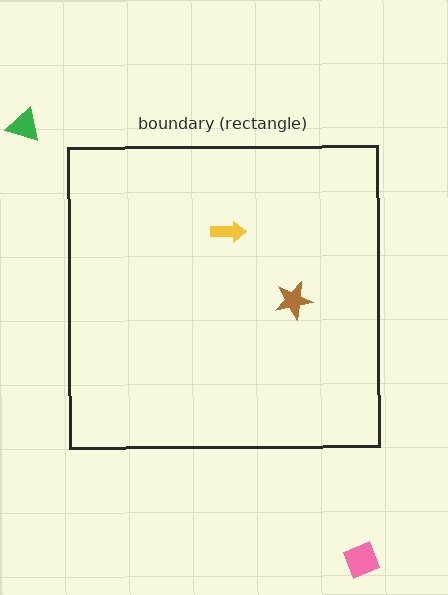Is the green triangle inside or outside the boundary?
Outside.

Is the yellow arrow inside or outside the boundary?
Inside.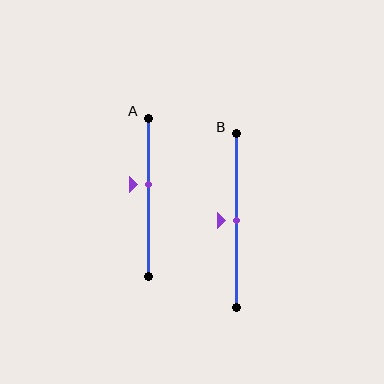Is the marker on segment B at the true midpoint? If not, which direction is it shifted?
Yes, the marker on segment B is at the true midpoint.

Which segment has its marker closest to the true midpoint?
Segment B has its marker closest to the true midpoint.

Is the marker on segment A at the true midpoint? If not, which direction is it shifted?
No, the marker on segment A is shifted upward by about 8% of the segment length.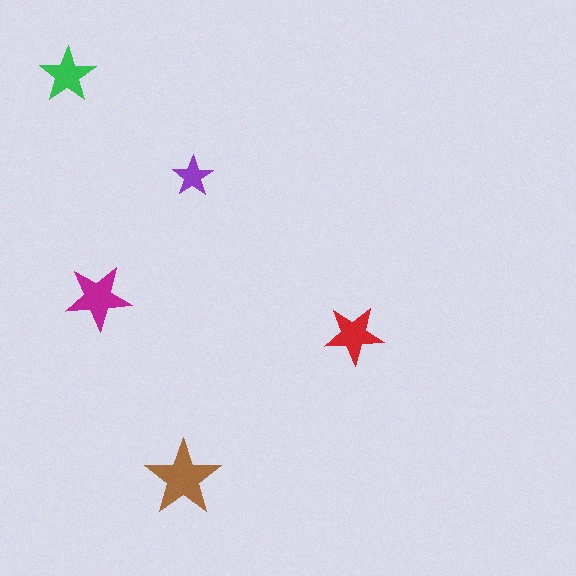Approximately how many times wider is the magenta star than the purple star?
About 1.5 times wider.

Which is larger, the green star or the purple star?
The green one.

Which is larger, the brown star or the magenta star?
The brown one.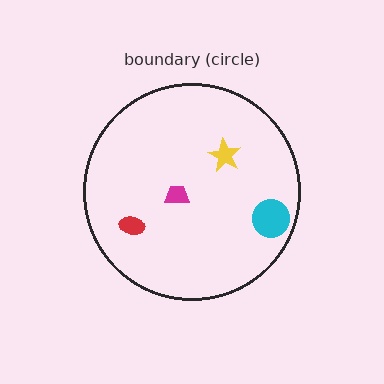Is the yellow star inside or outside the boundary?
Inside.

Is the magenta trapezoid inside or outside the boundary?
Inside.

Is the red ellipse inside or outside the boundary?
Inside.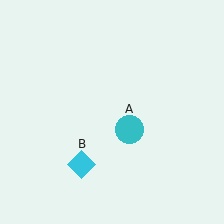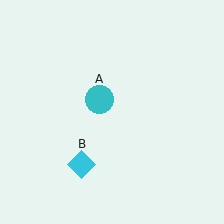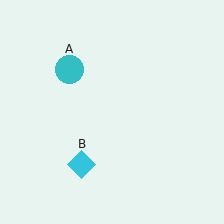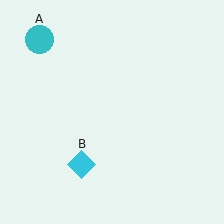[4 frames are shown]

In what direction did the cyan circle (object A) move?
The cyan circle (object A) moved up and to the left.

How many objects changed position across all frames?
1 object changed position: cyan circle (object A).